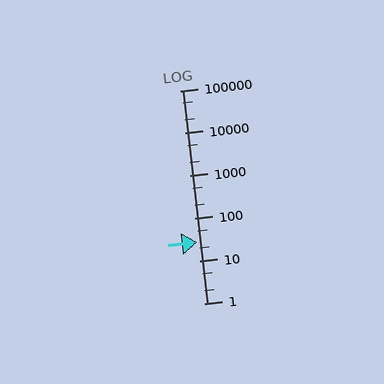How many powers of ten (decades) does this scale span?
The scale spans 5 decades, from 1 to 100000.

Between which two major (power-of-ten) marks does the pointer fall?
The pointer is between 10 and 100.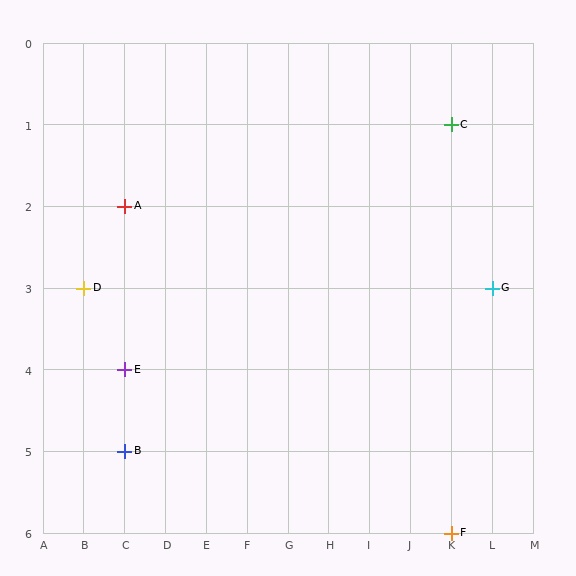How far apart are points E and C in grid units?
Points E and C are 8 columns and 3 rows apart (about 8.5 grid units diagonally).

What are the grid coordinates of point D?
Point D is at grid coordinates (B, 3).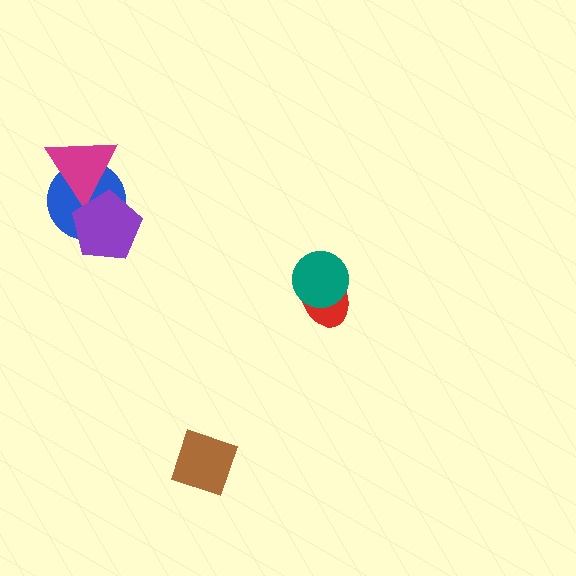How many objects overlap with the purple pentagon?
2 objects overlap with the purple pentagon.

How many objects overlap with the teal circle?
1 object overlaps with the teal circle.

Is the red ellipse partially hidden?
Yes, it is partially covered by another shape.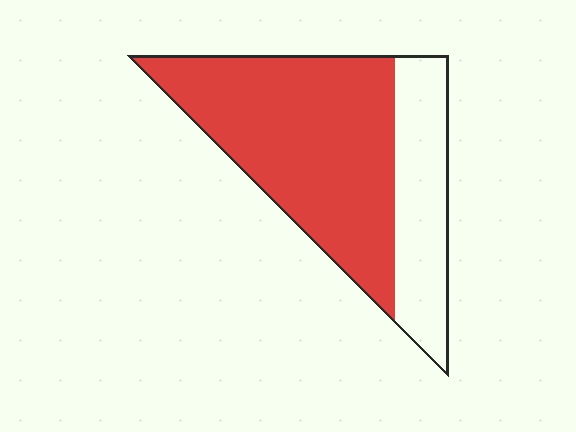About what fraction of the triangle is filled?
About two thirds (2/3).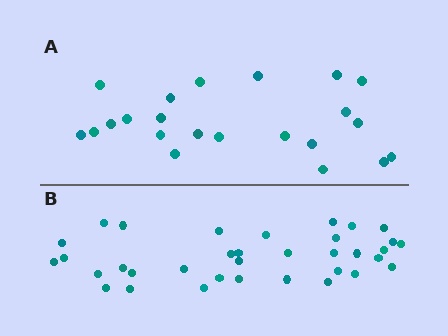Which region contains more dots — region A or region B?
Region B (the bottom region) has more dots.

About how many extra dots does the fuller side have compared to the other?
Region B has approximately 15 more dots than region A.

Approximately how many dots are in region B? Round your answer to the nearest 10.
About 40 dots. (The exact count is 35, which rounds to 40.)